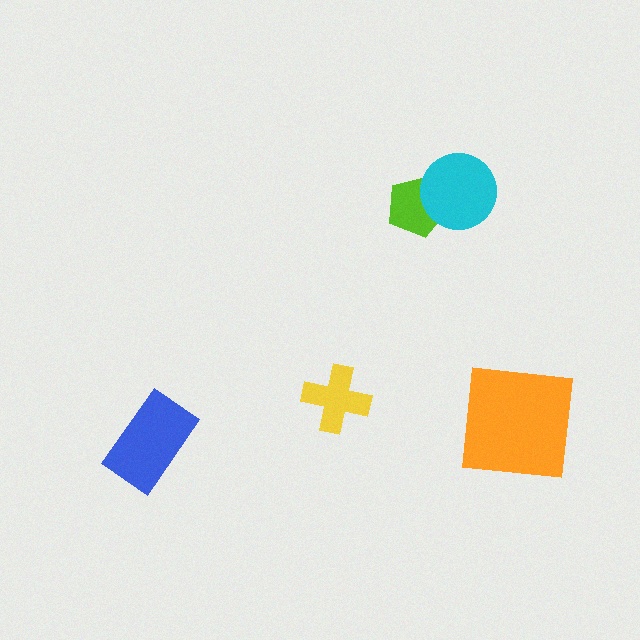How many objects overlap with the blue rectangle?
0 objects overlap with the blue rectangle.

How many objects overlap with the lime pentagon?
1 object overlaps with the lime pentagon.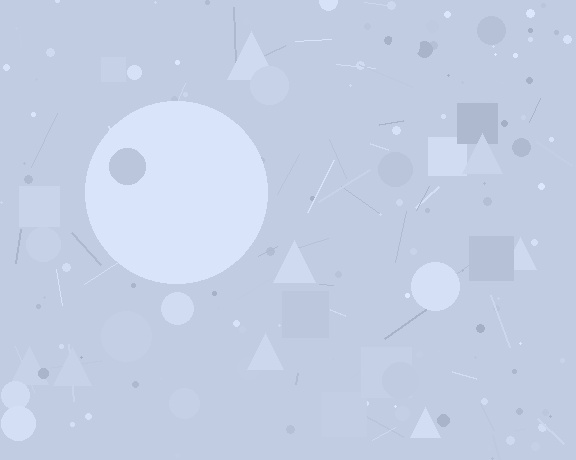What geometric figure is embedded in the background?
A circle is embedded in the background.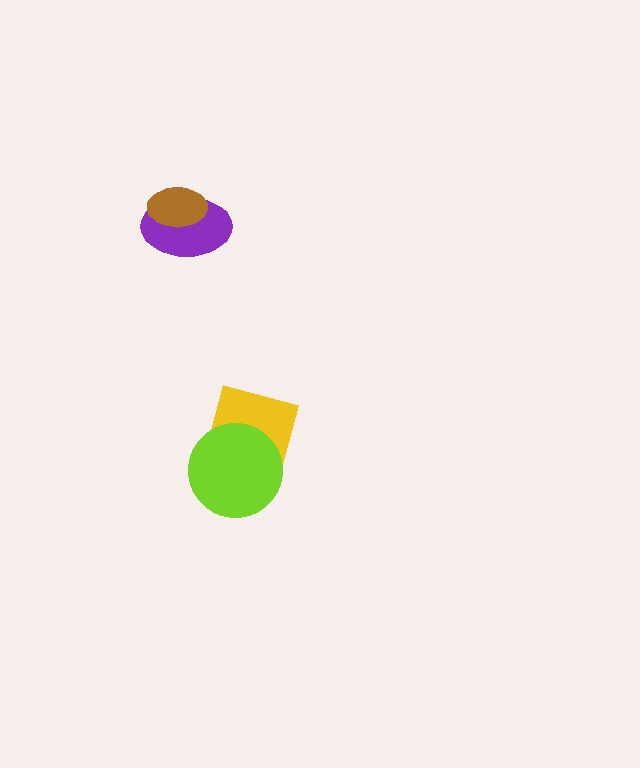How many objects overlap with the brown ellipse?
1 object overlaps with the brown ellipse.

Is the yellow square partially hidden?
Yes, it is partially covered by another shape.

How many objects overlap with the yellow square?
1 object overlaps with the yellow square.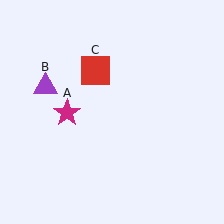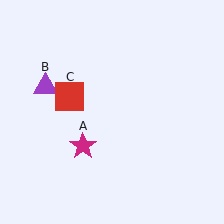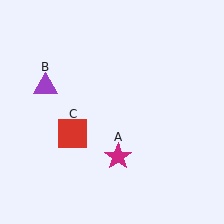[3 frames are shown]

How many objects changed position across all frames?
2 objects changed position: magenta star (object A), red square (object C).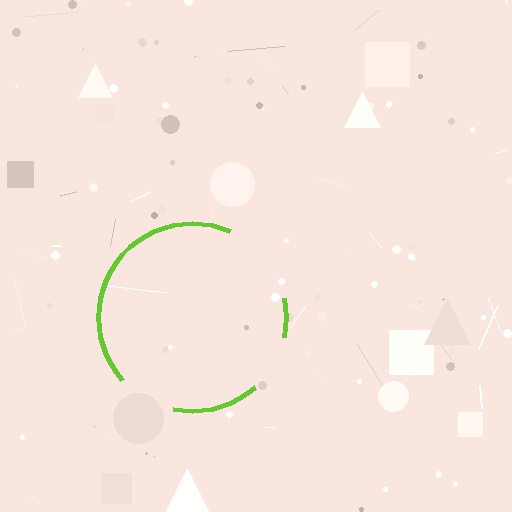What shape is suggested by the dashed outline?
The dashed outline suggests a circle.